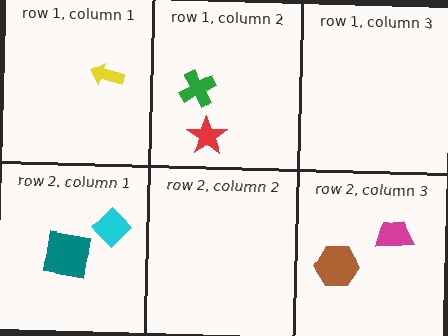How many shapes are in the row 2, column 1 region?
2.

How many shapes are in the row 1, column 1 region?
1.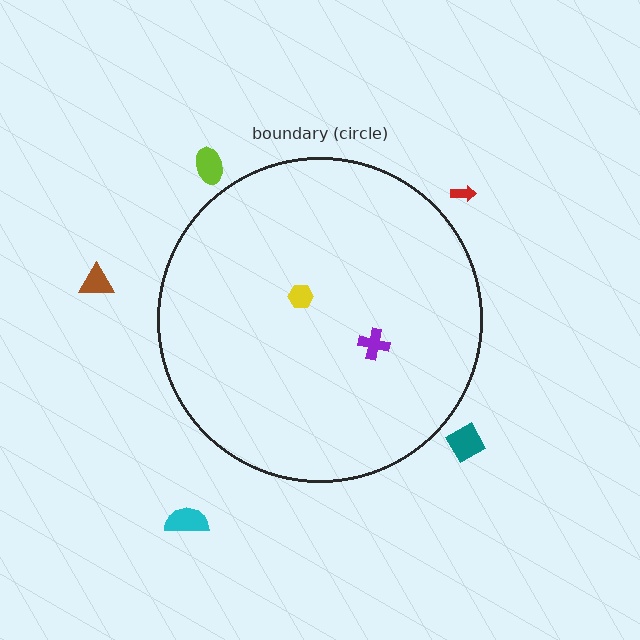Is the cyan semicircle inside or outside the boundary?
Outside.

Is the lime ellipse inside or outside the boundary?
Outside.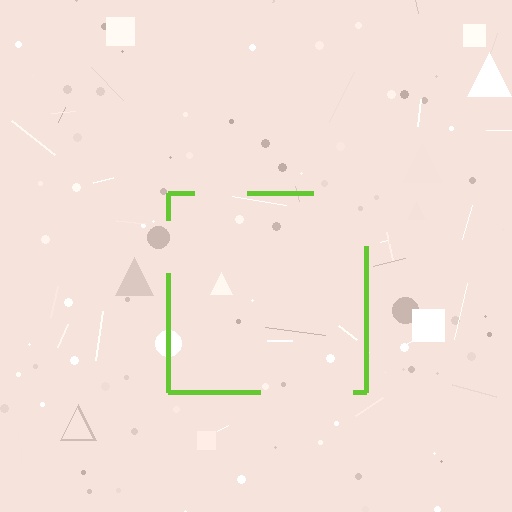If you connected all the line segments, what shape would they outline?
They would outline a square.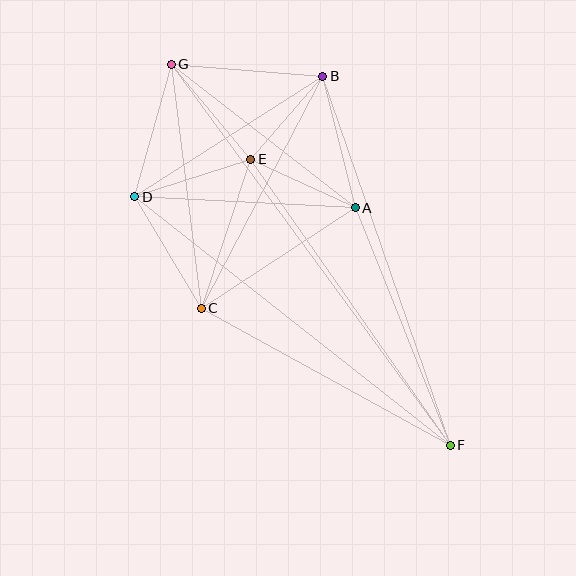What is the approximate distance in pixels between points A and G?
The distance between A and G is approximately 233 pixels.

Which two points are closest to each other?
Points B and E are closest to each other.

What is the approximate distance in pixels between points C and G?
The distance between C and G is approximately 245 pixels.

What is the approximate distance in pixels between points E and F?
The distance between E and F is approximately 349 pixels.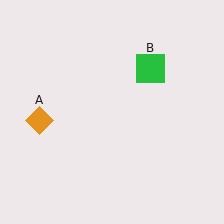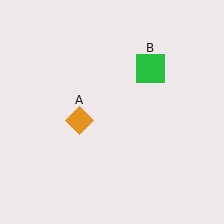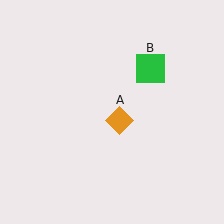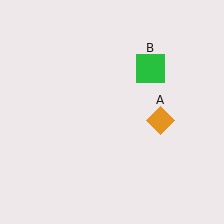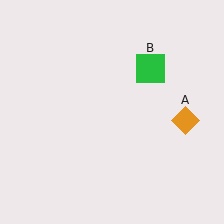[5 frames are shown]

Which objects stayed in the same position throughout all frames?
Green square (object B) remained stationary.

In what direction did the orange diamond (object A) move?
The orange diamond (object A) moved right.